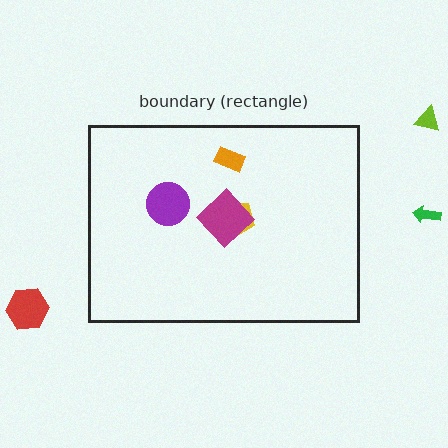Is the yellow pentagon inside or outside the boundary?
Inside.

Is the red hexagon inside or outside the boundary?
Outside.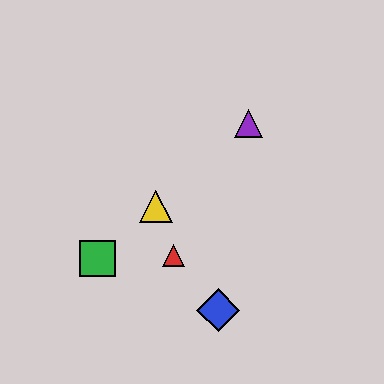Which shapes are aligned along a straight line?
The green square, the yellow triangle, the purple triangle are aligned along a straight line.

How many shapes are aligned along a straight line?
3 shapes (the green square, the yellow triangle, the purple triangle) are aligned along a straight line.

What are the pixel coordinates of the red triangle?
The red triangle is at (173, 255).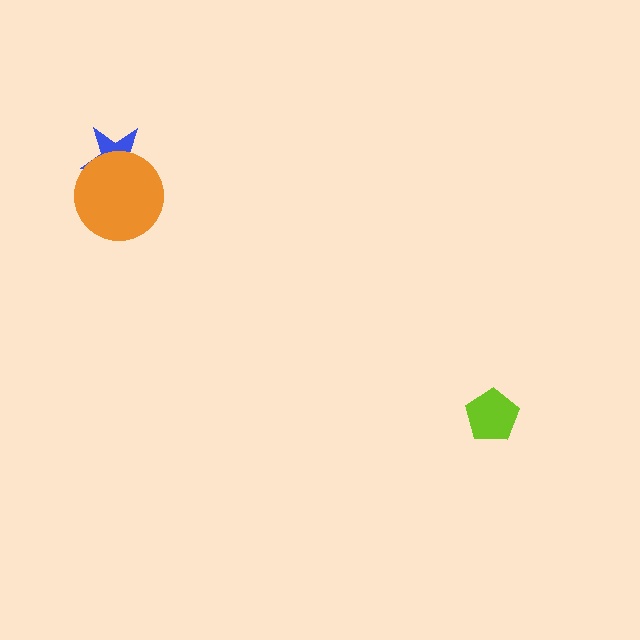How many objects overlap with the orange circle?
1 object overlaps with the orange circle.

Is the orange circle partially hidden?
No, no other shape covers it.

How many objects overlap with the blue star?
1 object overlaps with the blue star.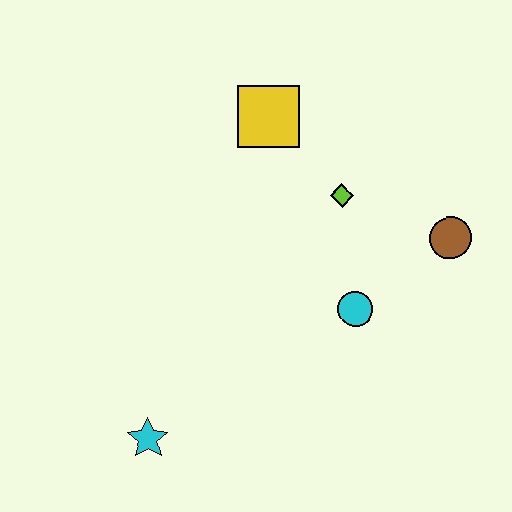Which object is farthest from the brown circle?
The cyan star is farthest from the brown circle.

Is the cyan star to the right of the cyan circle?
No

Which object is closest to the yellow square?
The lime diamond is closest to the yellow square.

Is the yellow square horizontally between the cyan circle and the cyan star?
Yes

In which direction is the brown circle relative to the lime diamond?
The brown circle is to the right of the lime diamond.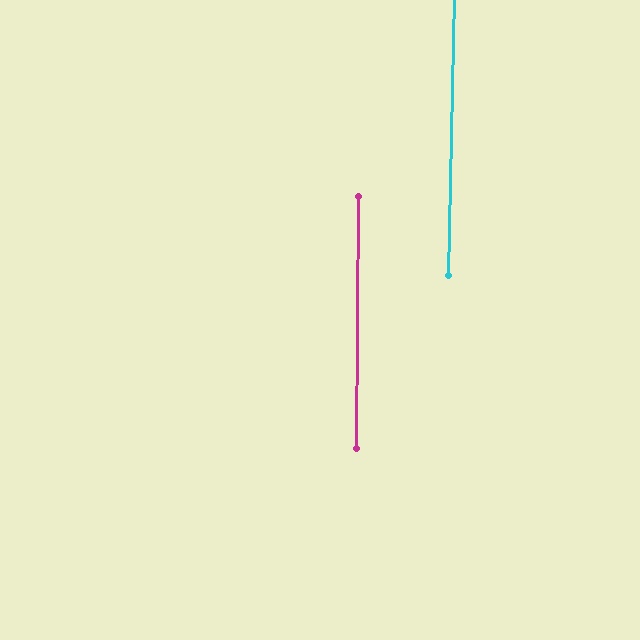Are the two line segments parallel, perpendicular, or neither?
Parallel — their directions differ by only 0.8°.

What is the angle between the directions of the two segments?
Approximately 1 degree.